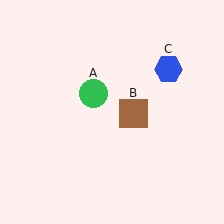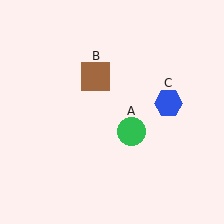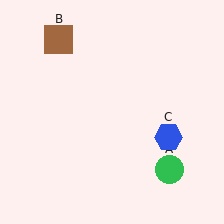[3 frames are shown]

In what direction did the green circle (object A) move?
The green circle (object A) moved down and to the right.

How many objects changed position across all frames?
3 objects changed position: green circle (object A), brown square (object B), blue hexagon (object C).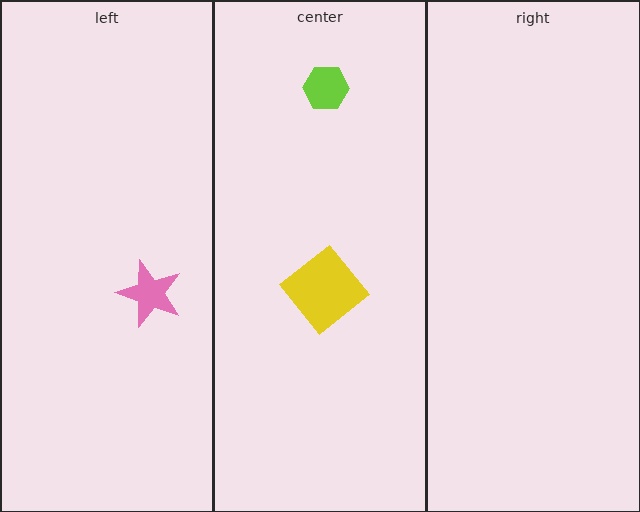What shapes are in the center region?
The yellow diamond, the lime hexagon.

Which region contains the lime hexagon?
The center region.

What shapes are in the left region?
The pink star.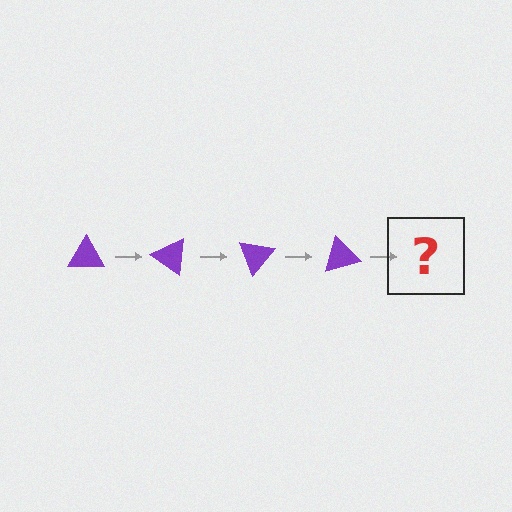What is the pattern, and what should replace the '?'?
The pattern is that the triangle rotates 35 degrees each step. The '?' should be a purple triangle rotated 140 degrees.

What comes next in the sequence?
The next element should be a purple triangle rotated 140 degrees.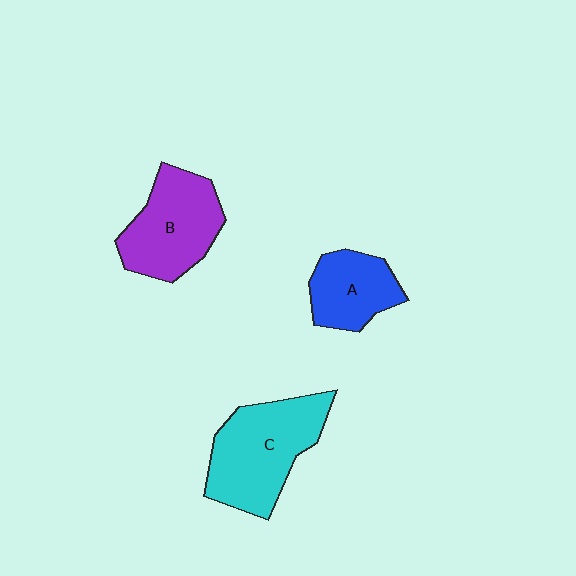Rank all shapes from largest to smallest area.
From largest to smallest: C (cyan), B (purple), A (blue).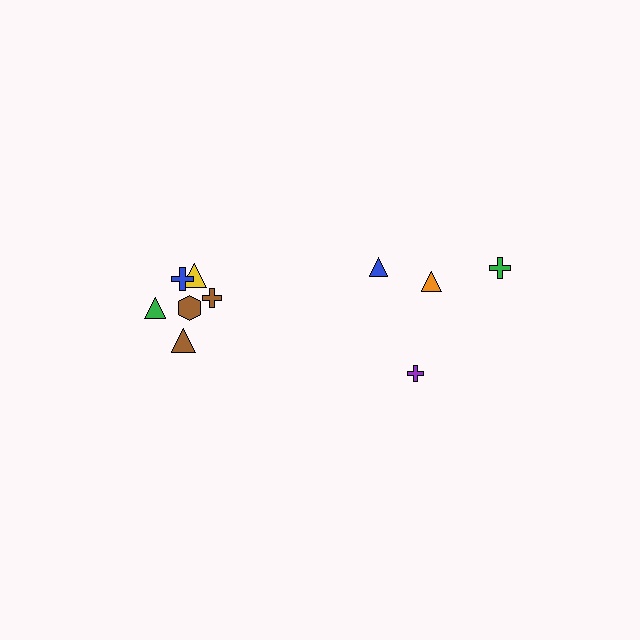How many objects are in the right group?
There are 4 objects.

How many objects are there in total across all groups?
There are 10 objects.